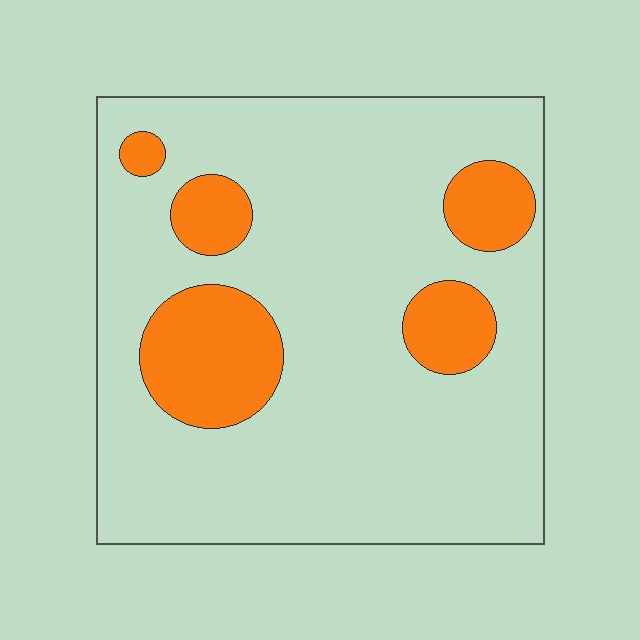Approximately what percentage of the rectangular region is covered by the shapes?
Approximately 20%.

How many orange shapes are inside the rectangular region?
5.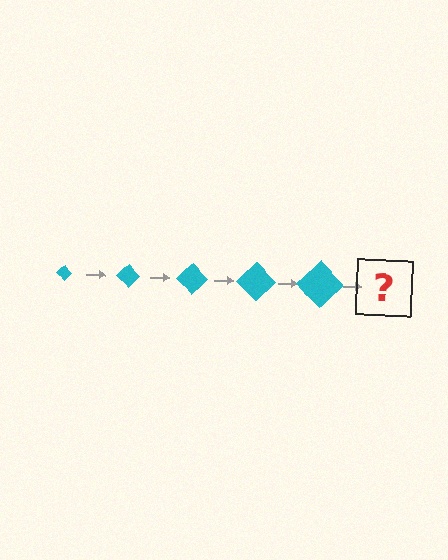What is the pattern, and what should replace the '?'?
The pattern is that the diamond gets progressively larger each step. The '?' should be a cyan diamond, larger than the previous one.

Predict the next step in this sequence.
The next step is a cyan diamond, larger than the previous one.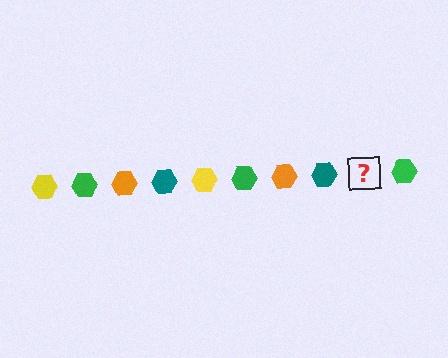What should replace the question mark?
The question mark should be replaced with a yellow hexagon.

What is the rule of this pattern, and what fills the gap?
The rule is that the pattern cycles through yellow, green, orange, teal hexagons. The gap should be filled with a yellow hexagon.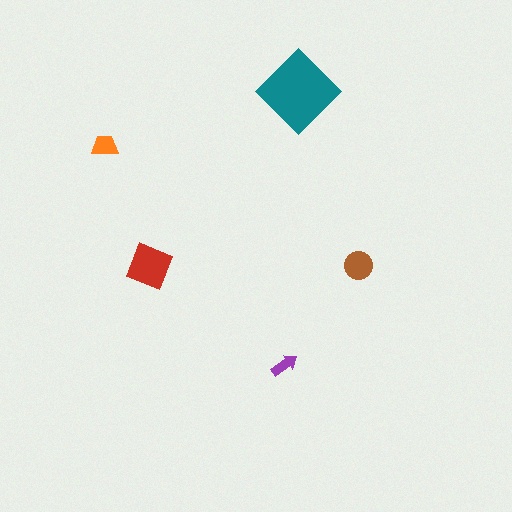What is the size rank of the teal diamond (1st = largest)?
1st.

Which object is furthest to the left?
The orange trapezoid is leftmost.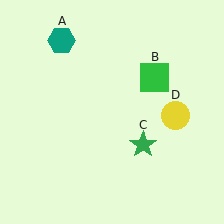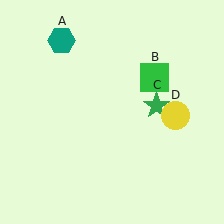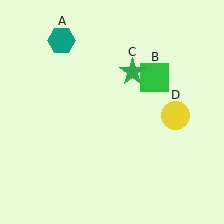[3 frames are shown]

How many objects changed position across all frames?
1 object changed position: green star (object C).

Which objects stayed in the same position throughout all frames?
Teal hexagon (object A) and green square (object B) and yellow circle (object D) remained stationary.